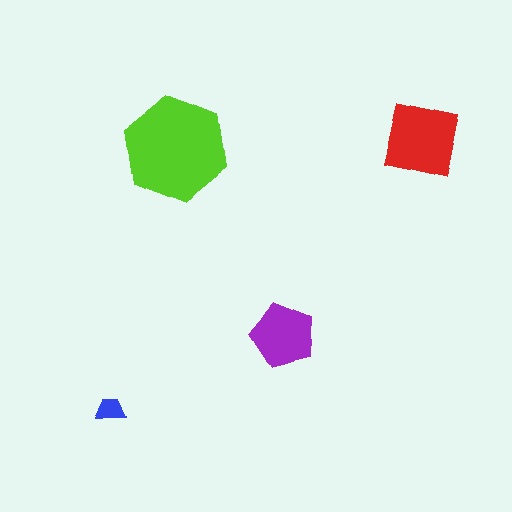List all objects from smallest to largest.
The blue trapezoid, the purple pentagon, the red square, the lime hexagon.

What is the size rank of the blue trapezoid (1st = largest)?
4th.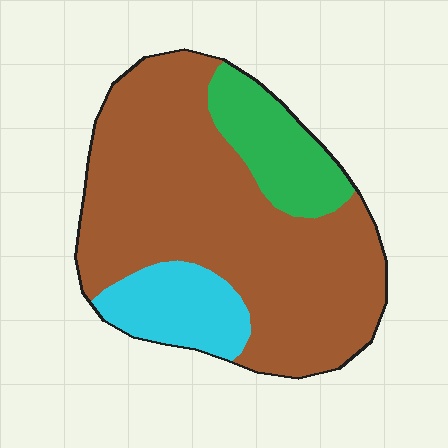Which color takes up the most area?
Brown, at roughly 70%.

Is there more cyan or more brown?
Brown.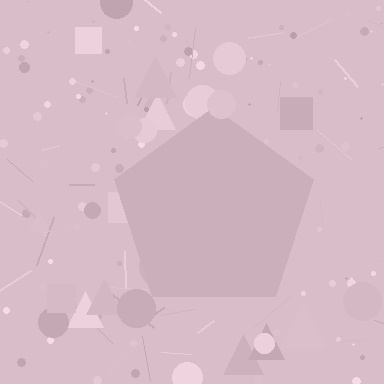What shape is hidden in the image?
A pentagon is hidden in the image.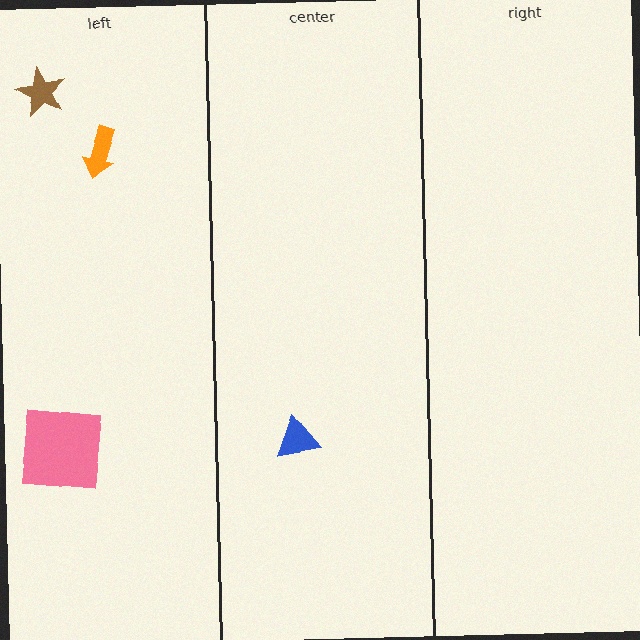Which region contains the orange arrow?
The left region.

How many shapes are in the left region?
3.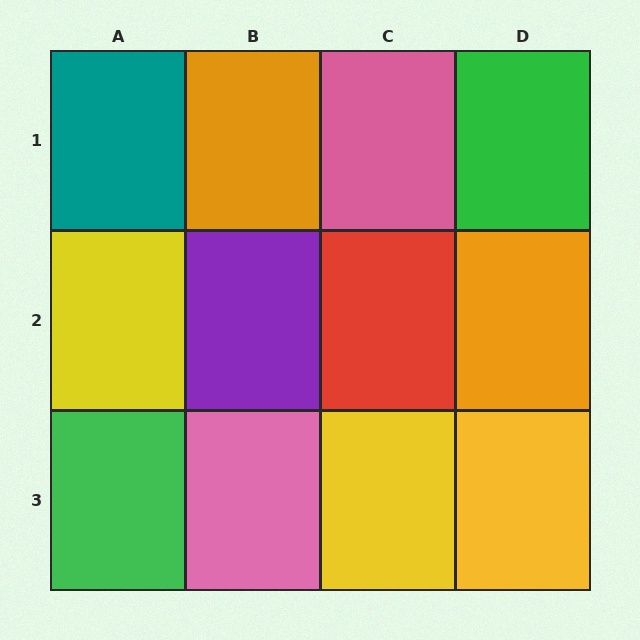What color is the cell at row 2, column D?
Orange.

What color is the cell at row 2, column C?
Red.